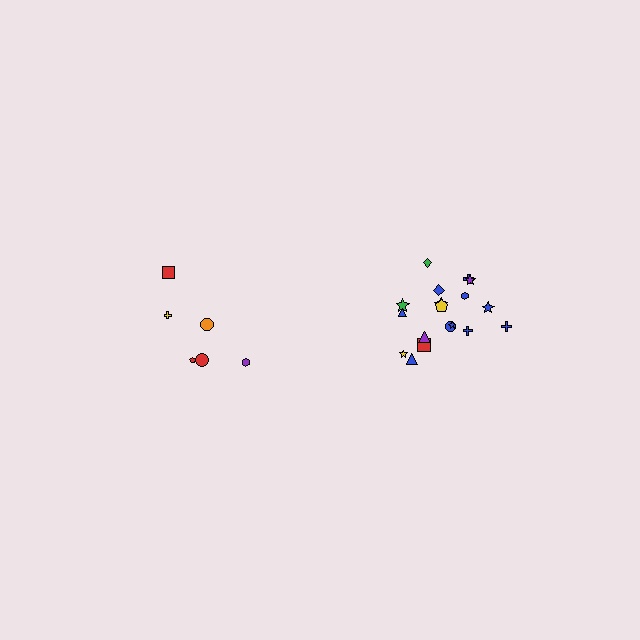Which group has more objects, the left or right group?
The right group.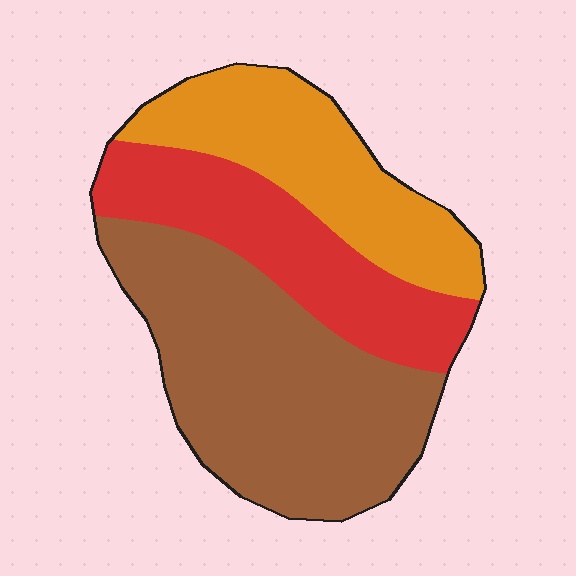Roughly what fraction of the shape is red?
Red covers roughly 25% of the shape.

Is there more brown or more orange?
Brown.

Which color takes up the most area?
Brown, at roughly 45%.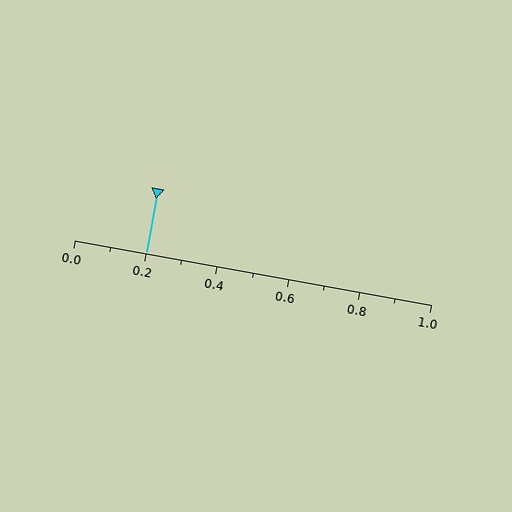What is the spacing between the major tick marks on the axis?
The major ticks are spaced 0.2 apart.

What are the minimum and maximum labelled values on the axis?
The axis runs from 0.0 to 1.0.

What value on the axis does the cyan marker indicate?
The marker indicates approximately 0.2.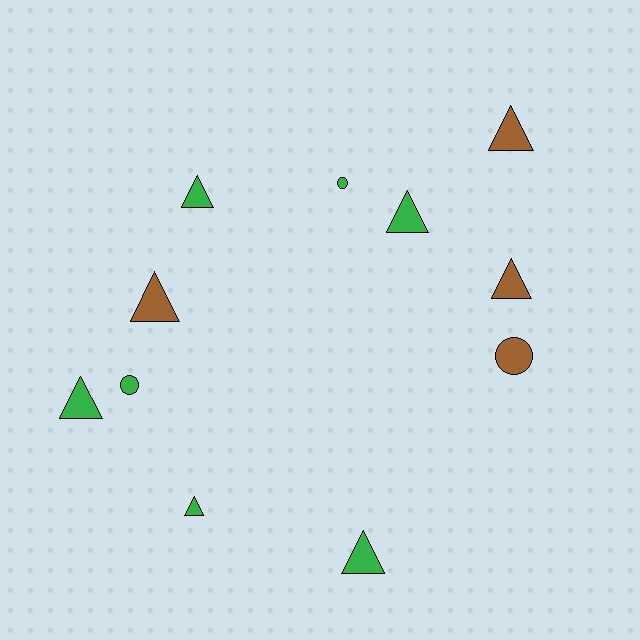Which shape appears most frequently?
Triangle, with 8 objects.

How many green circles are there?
There are 2 green circles.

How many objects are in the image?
There are 11 objects.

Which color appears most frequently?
Green, with 7 objects.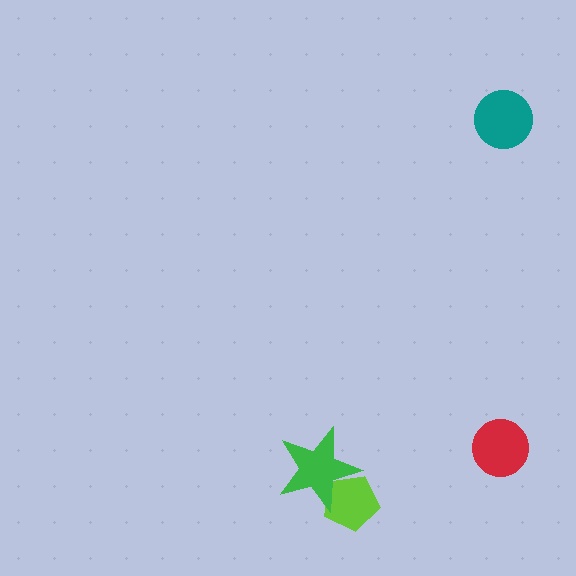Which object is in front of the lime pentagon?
The green star is in front of the lime pentagon.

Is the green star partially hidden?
No, no other shape covers it.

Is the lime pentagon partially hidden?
Yes, it is partially covered by another shape.